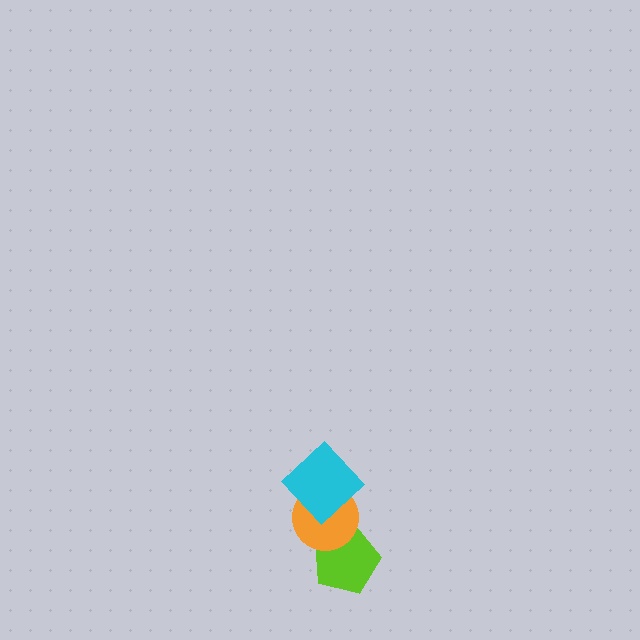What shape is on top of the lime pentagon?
The orange circle is on top of the lime pentagon.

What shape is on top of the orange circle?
The cyan diamond is on top of the orange circle.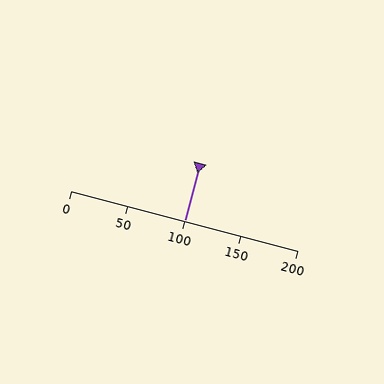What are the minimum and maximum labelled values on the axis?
The axis runs from 0 to 200.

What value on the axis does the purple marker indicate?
The marker indicates approximately 100.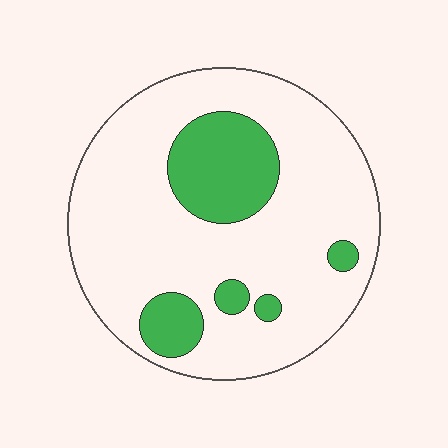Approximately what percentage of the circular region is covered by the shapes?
Approximately 20%.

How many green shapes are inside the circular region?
5.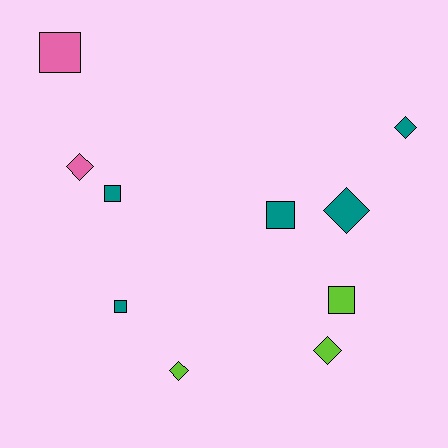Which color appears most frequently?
Teal, with 5 objects.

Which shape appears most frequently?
Diamond, with 5 objects.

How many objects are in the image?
There are 10 objects.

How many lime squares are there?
There is 1 lime square.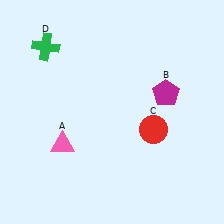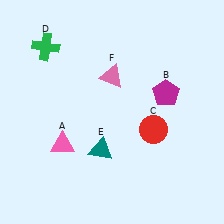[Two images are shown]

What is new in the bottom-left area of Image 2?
A teal triangle (E) was added in the bottom-left area of Image 2.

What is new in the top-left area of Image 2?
A pink triangle (F) was added in the top-left area of Image 2.